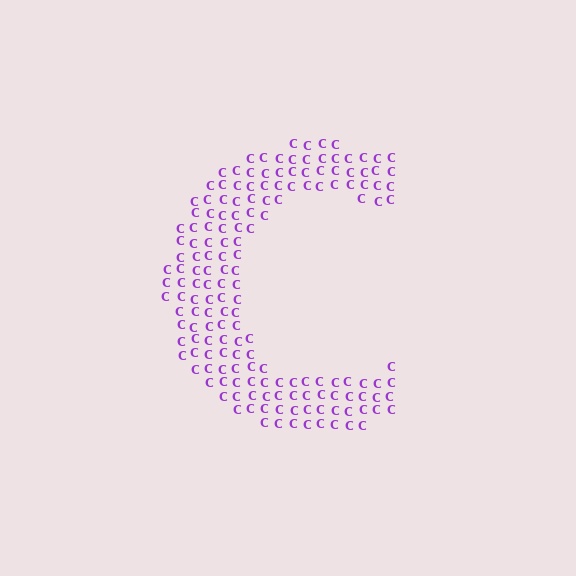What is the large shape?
The large shape is the letter C.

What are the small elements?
The small elements are letter C's.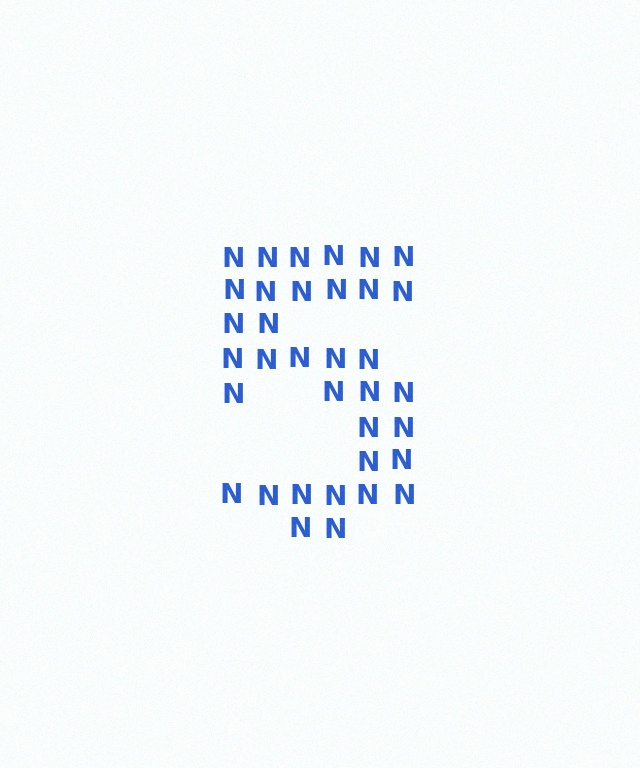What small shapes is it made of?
It is made of small letter N's.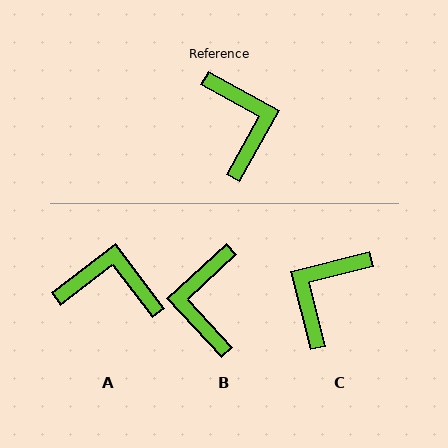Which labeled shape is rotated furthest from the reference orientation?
B, about 161 degrees away.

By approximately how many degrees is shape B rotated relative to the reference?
Approximately 161 degrees counter-clockwise.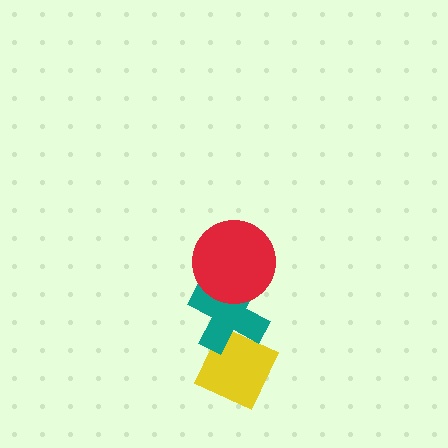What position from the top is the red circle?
The red circle is 1st from the top.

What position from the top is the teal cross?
The teal cross is 2nd from the top.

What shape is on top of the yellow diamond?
The teal cross is on top of the yellow diamond.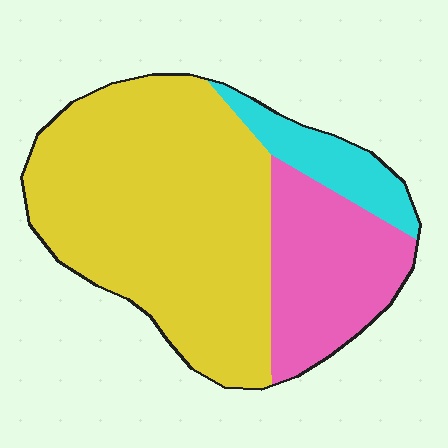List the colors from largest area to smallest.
From largest to smallest: yellow, pink, cyan.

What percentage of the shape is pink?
Pink covers roughly 25% of the shape.